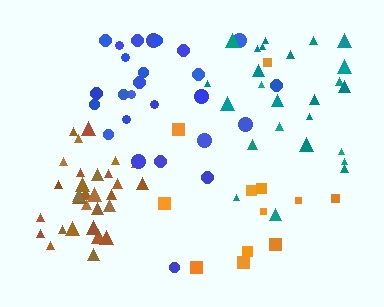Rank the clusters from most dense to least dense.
brown, blue, teal, orange.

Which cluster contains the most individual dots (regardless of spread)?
Brown (31).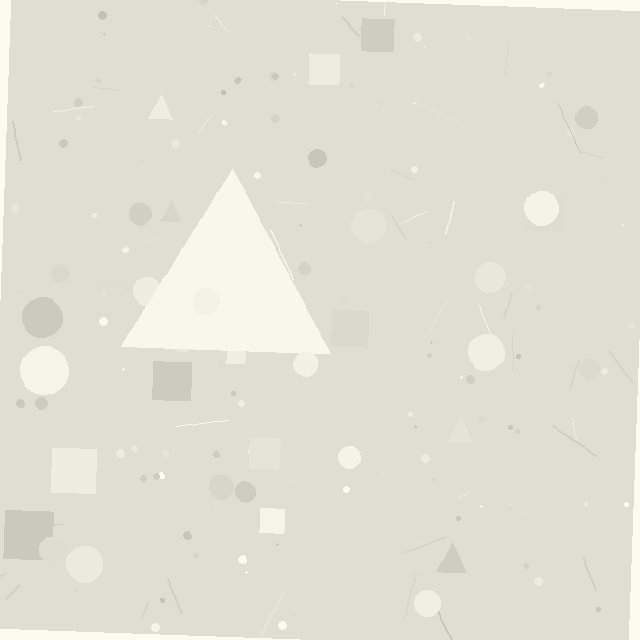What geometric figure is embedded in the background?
A triangle is embedded in the background.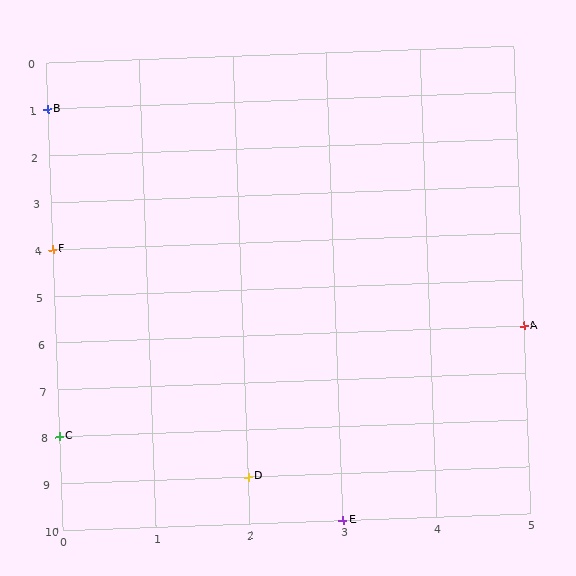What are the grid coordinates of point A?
Point A is at grid coordinates (5, 6).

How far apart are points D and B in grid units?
Points D and B are 2 columns and 8 rows apart (about 8.2 grid units diagonally).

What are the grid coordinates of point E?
Point E is at grid coordinates (3, 10).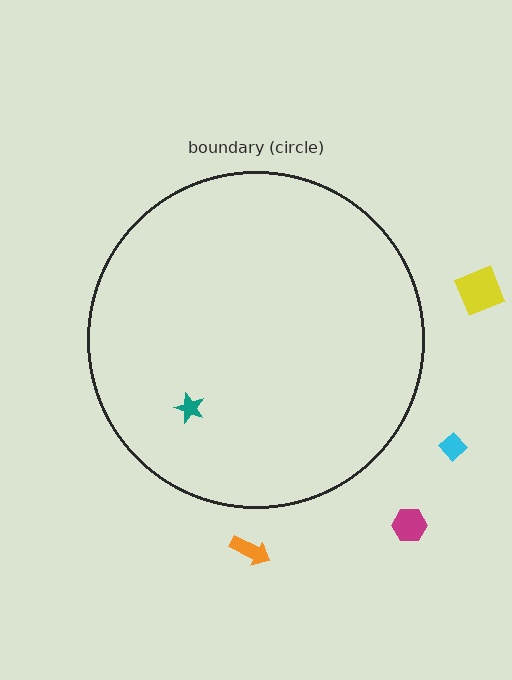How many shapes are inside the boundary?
1 inside, 5 outside.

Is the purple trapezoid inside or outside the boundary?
Outside.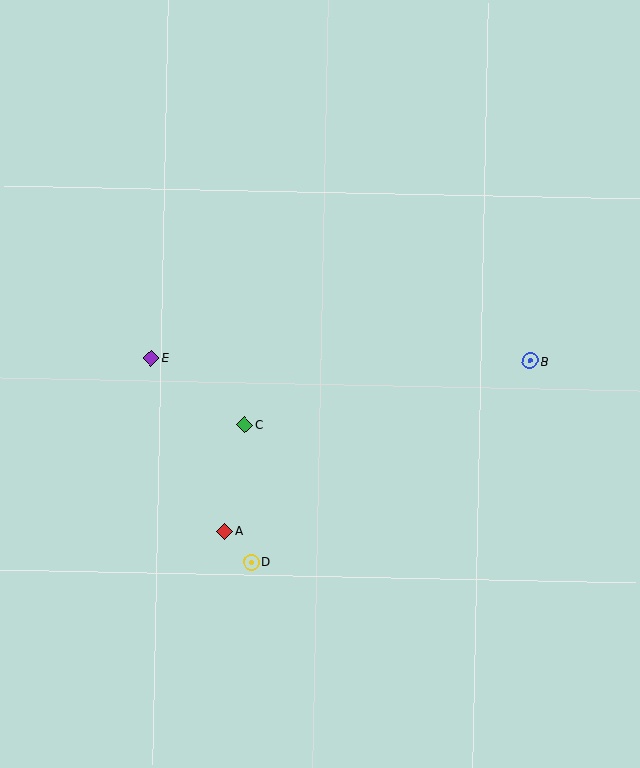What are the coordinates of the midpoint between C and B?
The midpoint between C and B is at (388, 393).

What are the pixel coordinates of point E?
Point E is at (151, 358).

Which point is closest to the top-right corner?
Point B is closest to the top-right corner.